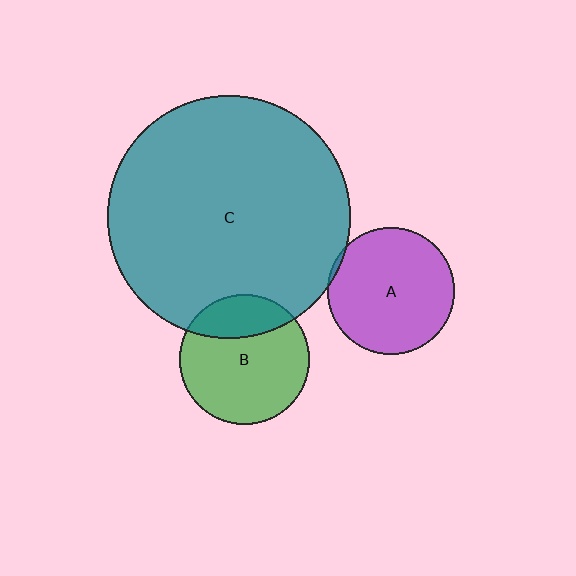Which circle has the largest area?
Circle C (teal).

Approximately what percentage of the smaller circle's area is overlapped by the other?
Approximately 5%.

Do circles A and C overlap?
Yes.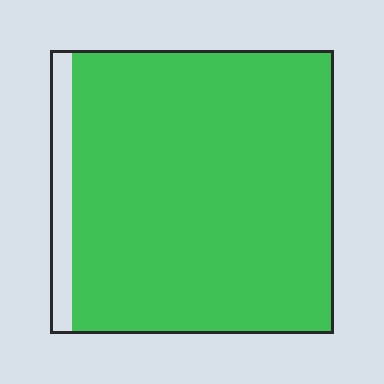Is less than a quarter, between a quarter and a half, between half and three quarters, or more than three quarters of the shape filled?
More than three quarters.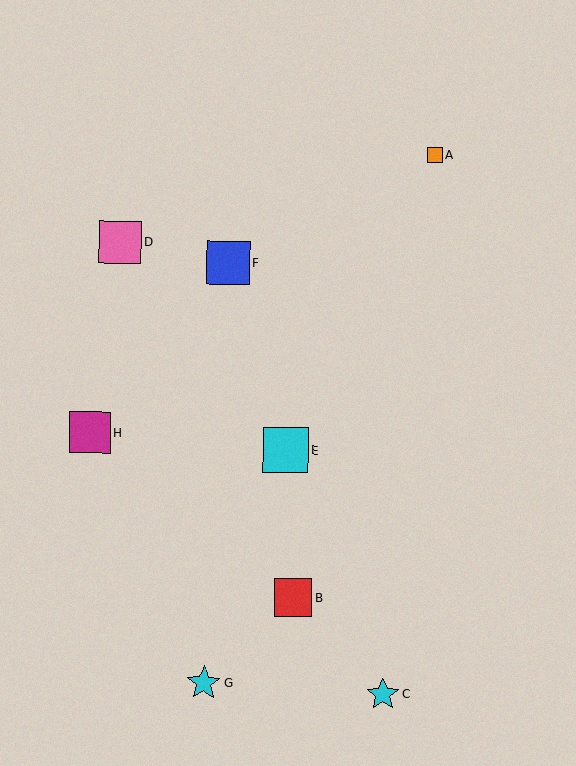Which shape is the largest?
The cyan square (labeled E) is the largest.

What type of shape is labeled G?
Shape G is a cyan star.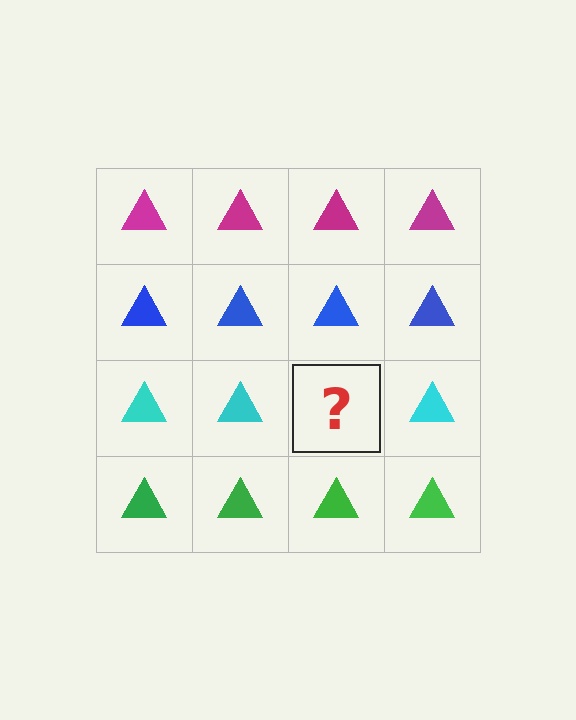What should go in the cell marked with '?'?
The missing cell should contain a cyan triangle.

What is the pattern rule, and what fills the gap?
The rule is that each row has a consistent color. The gap should be filled with a cyan triangle.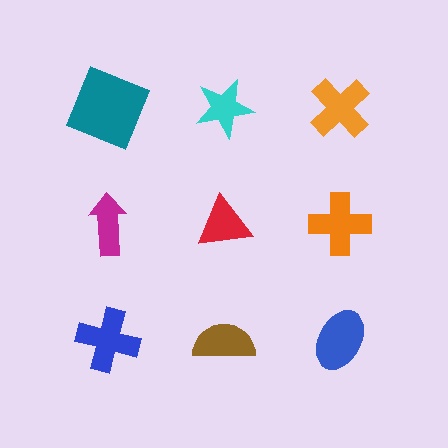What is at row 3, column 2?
A brown semicircle.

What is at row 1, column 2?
A cyan star.